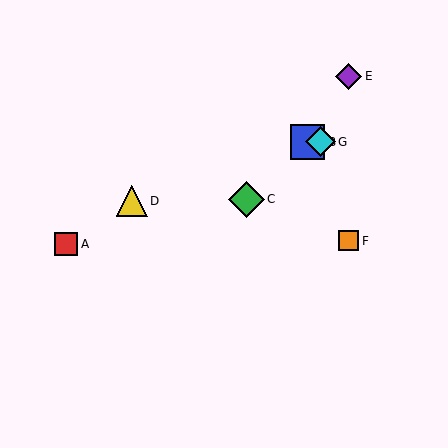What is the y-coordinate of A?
Object A is at y≈244.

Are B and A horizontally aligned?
No, B is at y≈142 and A is at y≈244.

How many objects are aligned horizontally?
2 objects (B, G) are aligned horizontally.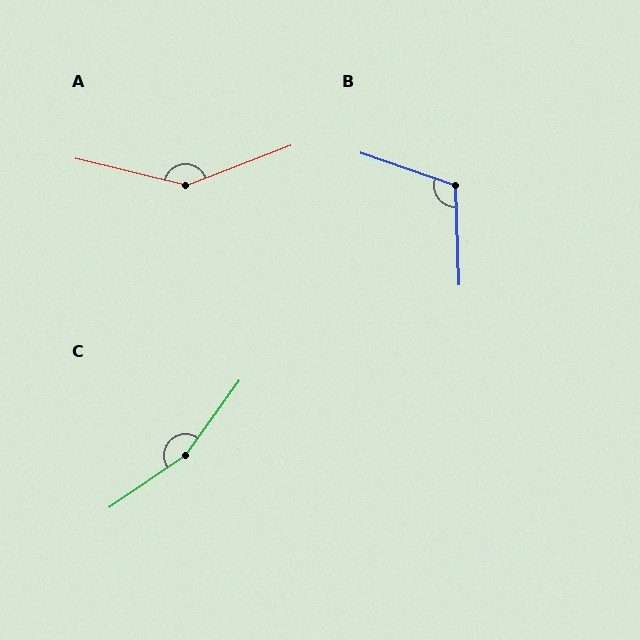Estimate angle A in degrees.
Approximately 146 degrees.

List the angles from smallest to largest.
B (111°), A (146°), C (160°).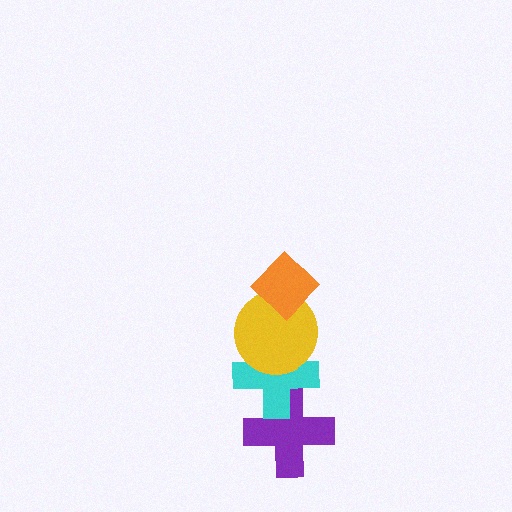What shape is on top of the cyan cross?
The yellow circle is on top of the cyan cross.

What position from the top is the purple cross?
The purple cross is 4th from the top.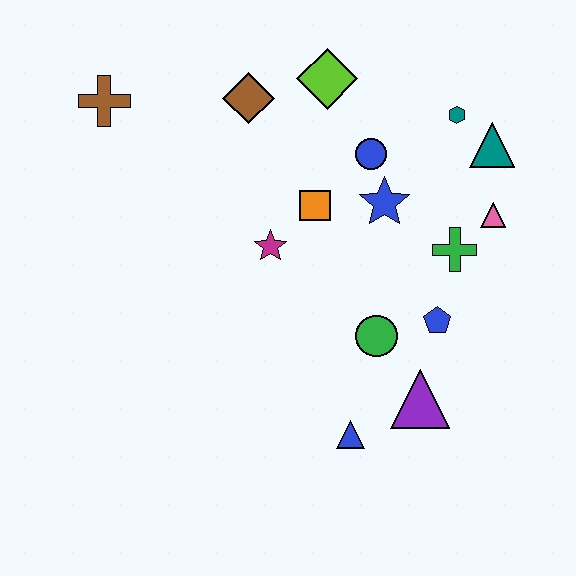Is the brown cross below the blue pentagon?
No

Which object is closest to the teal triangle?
The teal hexagon is closest to the teal triangle.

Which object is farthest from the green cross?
The brown cross is farthest from the green cross.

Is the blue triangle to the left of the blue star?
Yes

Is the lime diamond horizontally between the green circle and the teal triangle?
No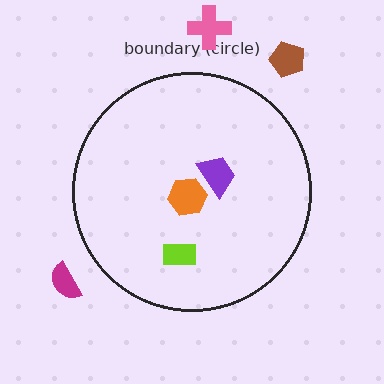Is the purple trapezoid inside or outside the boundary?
Inside.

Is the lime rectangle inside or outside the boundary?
Inside.